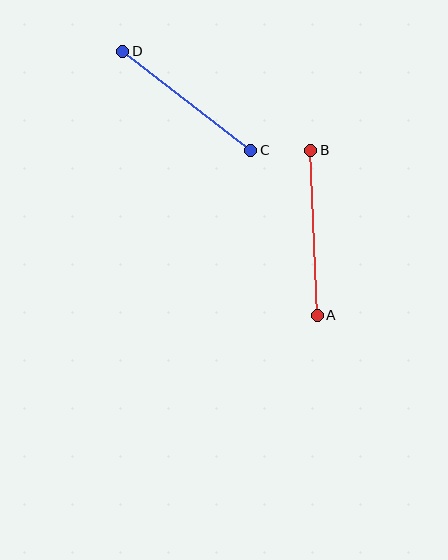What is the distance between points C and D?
The distance is approximately 161 pixels.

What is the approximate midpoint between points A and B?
The midpoint is at approximately (314, 233) pixels.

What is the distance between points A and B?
The distance is approximately 165 pixels.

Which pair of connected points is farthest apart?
Points A and B are farthest apart.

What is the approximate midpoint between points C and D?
The midpoint is at approximately (187, 101) pixels.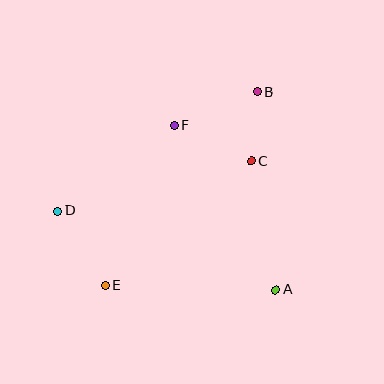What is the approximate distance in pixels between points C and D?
The distance between C and D is approximately 199 pixels.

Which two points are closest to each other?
Points B and C are closest to each other.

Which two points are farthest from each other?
Points B and E are farthest from each other.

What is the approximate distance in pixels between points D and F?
The distance between D and F is approximately 145 pixels.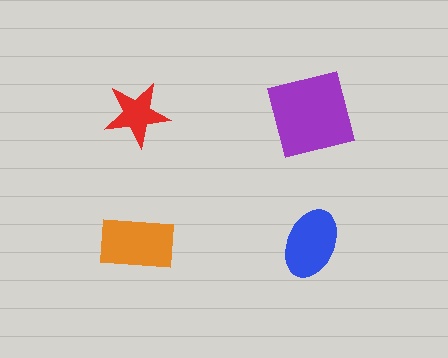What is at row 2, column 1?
An orange rectangle.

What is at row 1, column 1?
A red star.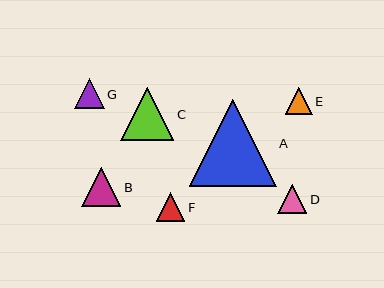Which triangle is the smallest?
Triangle E is the smallest with a size of approximately 27 pixels.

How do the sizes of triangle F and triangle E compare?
Triangle F and triangle E are approximately the same size.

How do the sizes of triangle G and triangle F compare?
Triangle G and triangle F are approximately the same size.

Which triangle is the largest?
Triangle A is the largest with a size of approximately 87 pixels.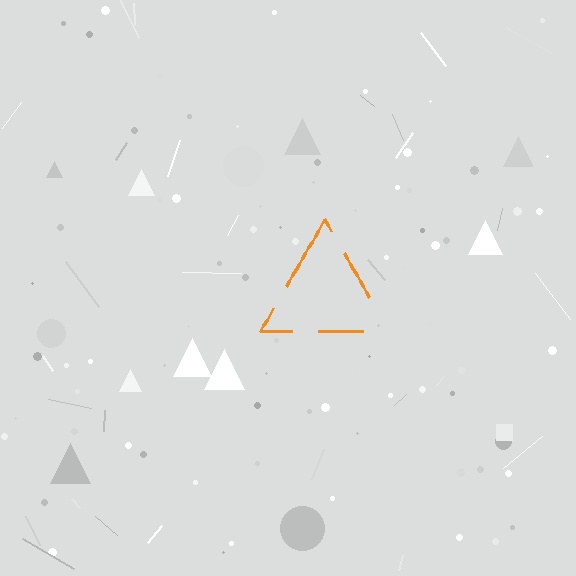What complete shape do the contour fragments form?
The contour fragments form a triangle.